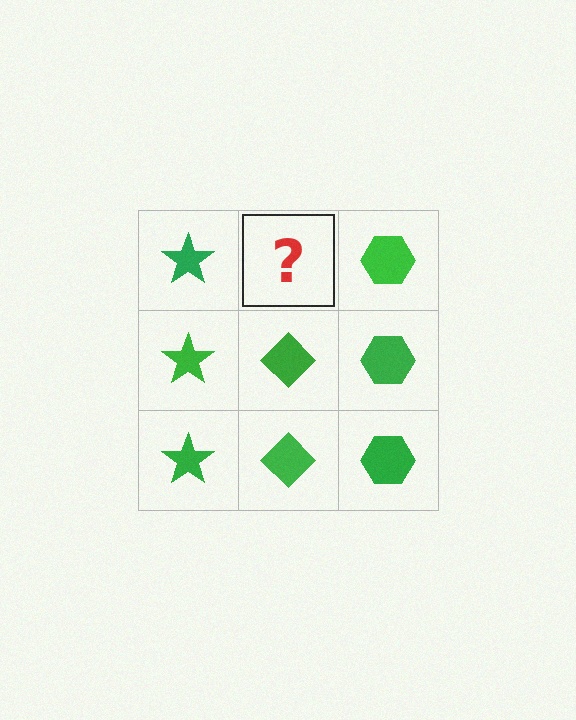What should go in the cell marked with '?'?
The missing cell should contain a green diamond.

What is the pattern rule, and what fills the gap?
The rule is that each column has a consistent shape. The gap should be filled with a green diamond.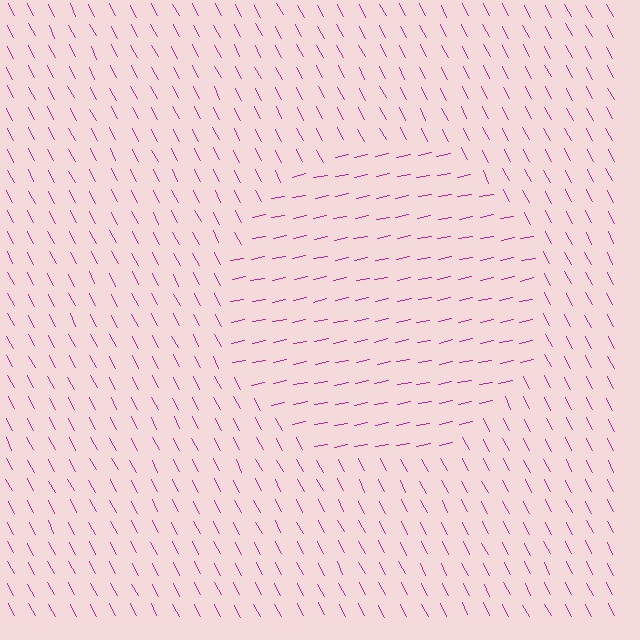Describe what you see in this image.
The image is filled with small magenta line segments. A circle region in the image has lines oriented differently from the surrounding lines, creating a visible texture boundary.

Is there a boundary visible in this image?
Yes, there is a texture boundary formed by a change in line orientation.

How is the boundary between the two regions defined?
The boundary is defined purely by a change in line orientation (approximately 74 degrees difference). All lines are the same color and thickness.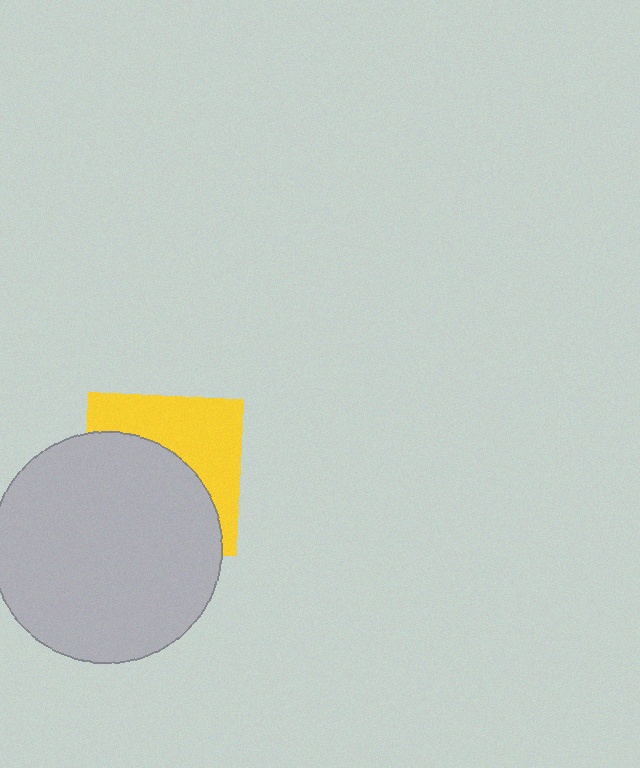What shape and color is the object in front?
The object in front is a light gray circle.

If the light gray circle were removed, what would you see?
You would see the complete yellow square.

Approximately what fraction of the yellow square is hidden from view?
Roughly 57% of the yellow square is hidden behind the light gray circle.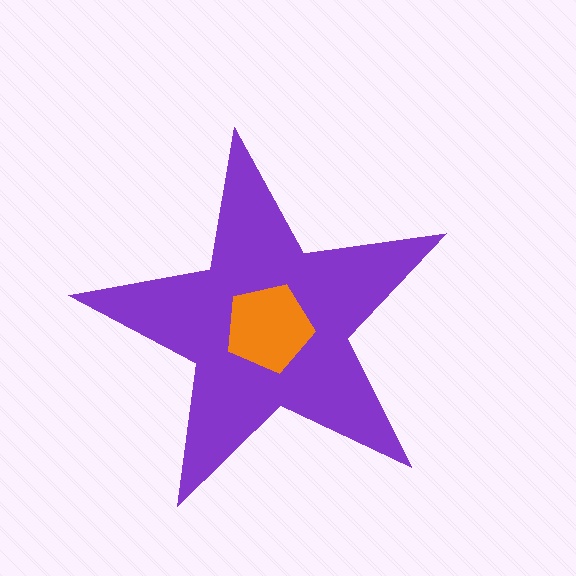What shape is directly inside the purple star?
The orange pentagon.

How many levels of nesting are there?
2.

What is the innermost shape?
The orange pentagon.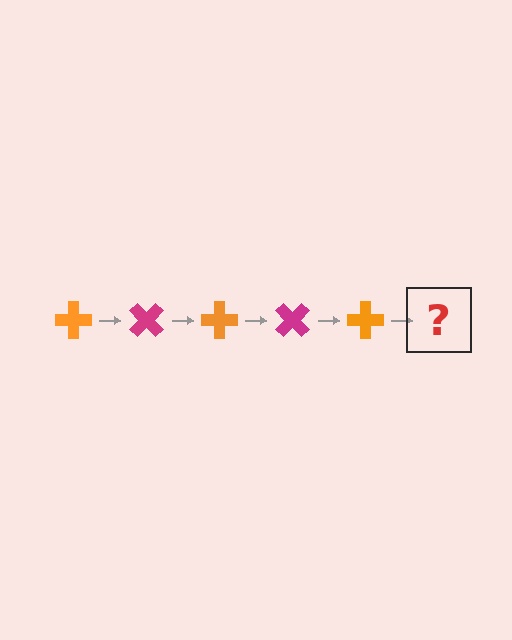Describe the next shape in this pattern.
It should be a magenta cross, rotated 225 degrees from the start.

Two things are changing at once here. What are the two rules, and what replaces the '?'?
The two rules are that it rotates 45 degrees each step and the color cycles through orange and magenta. The '?' should be a magenta cross, rotated 225 degrees from the start.